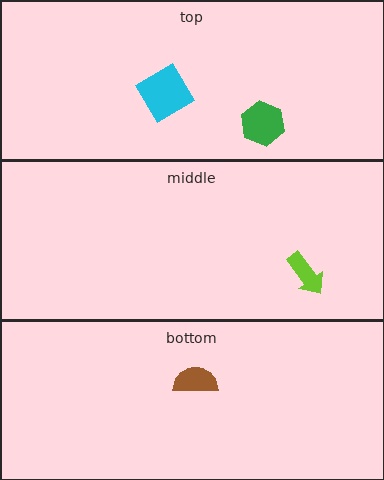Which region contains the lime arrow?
The middle region.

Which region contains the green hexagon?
The top region.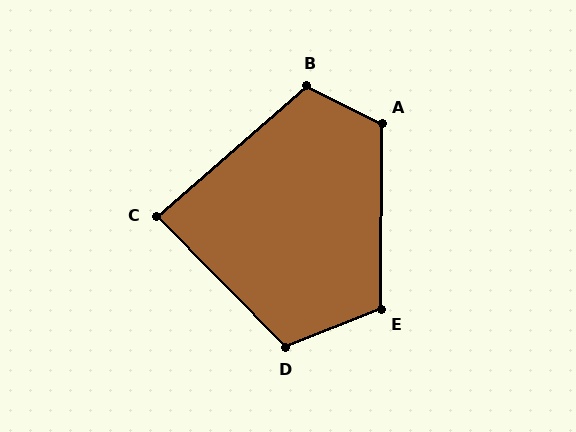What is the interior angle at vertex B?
Approximately 112 degrees (obtuse).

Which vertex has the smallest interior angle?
C, at approximately 86 degrees.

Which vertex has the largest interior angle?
A, at approximately 117 degrees.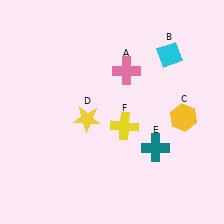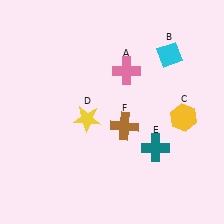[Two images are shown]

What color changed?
The cross (F) changed from yellow in Image 1 to brown in Image 2.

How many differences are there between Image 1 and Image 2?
There is 1 difference between the two images.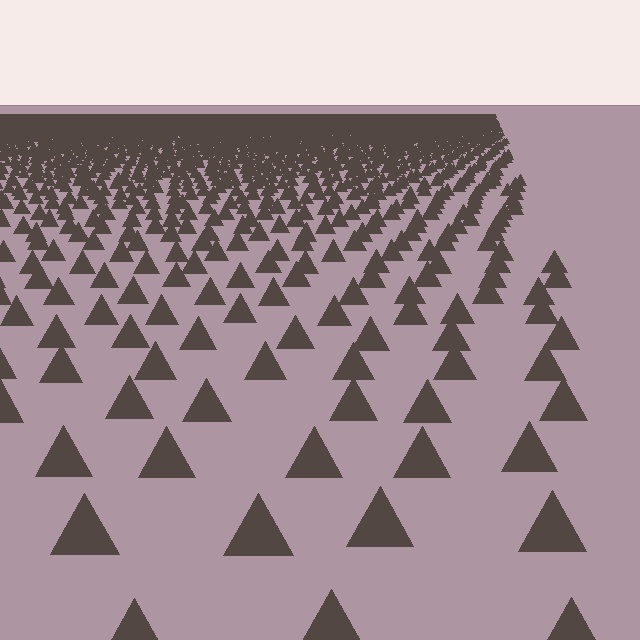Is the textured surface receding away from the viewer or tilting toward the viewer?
The surface is receding away from the viewer. Texture elements get smaller and denser toward the top.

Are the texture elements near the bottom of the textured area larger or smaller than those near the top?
Larger. Near the bottom, elements are closer to the viewer and appear at a bigger on-screen size.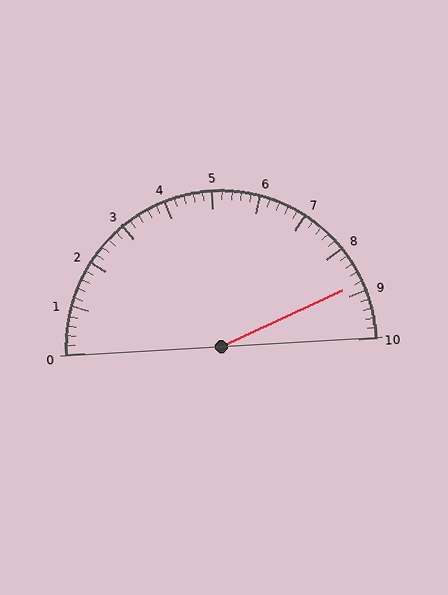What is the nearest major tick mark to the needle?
The nearest major tick mark is 9.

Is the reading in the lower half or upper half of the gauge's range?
The reading is in the upper half of the range (0 to 10).